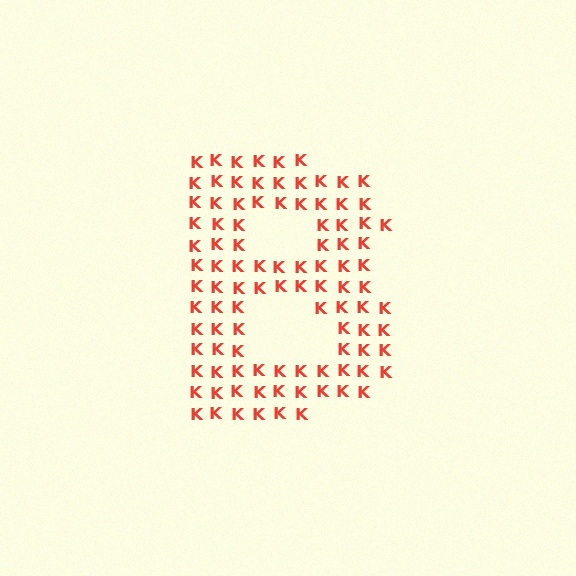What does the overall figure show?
The overall figure shows the letter B.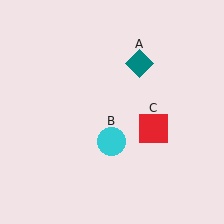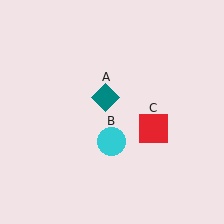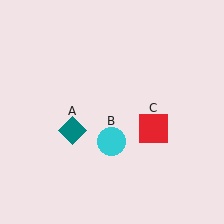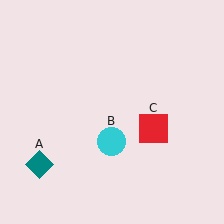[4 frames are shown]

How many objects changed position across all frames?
1 object changed position: teal diamond (object A).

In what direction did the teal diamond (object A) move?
The teal diamond (object A) moved down and to the left.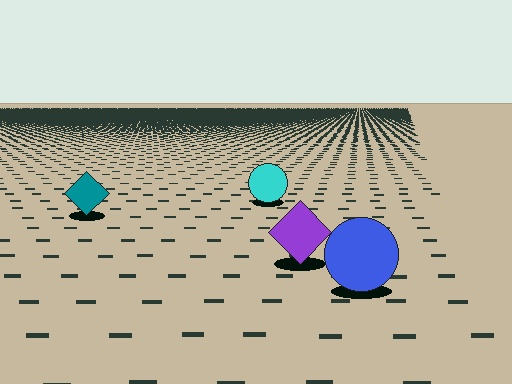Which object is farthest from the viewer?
The cyan circle is farthest from the viewer. It appears smaller and the ground texture around it is denser.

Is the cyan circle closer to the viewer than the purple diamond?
No. The purple diamond is closer — you can tell from the texture gradient: the ground texture is coarser near it.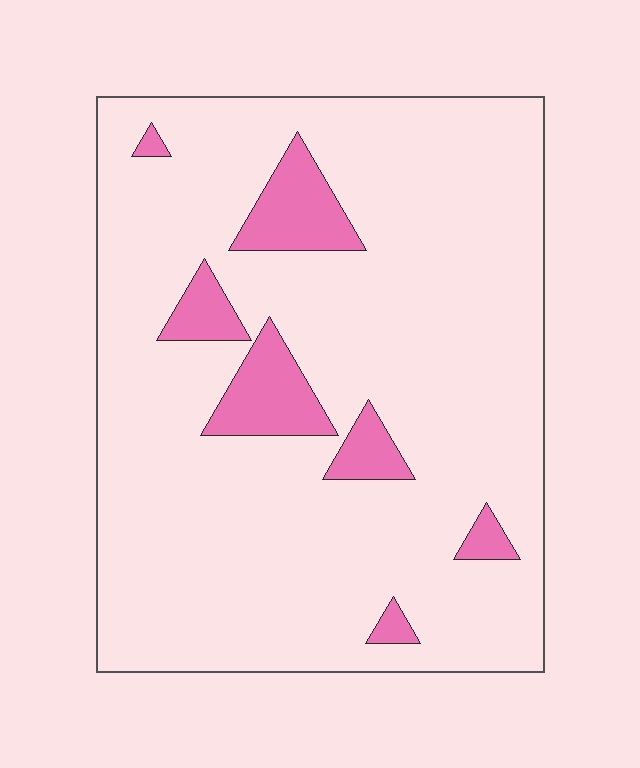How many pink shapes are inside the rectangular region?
7.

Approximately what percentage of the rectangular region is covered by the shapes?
Approximately 10%.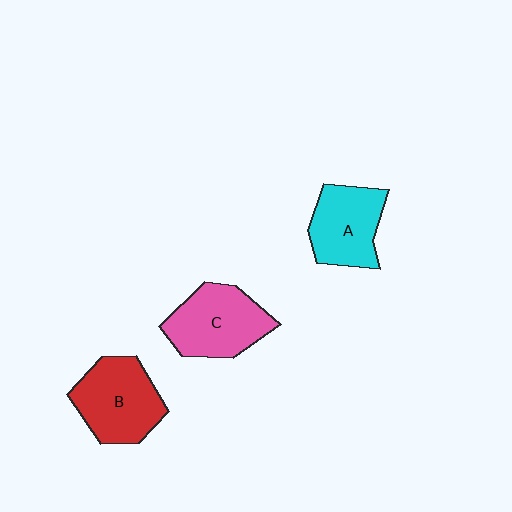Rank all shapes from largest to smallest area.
From largest to smallest: B (red), C (pink), A (cyan).